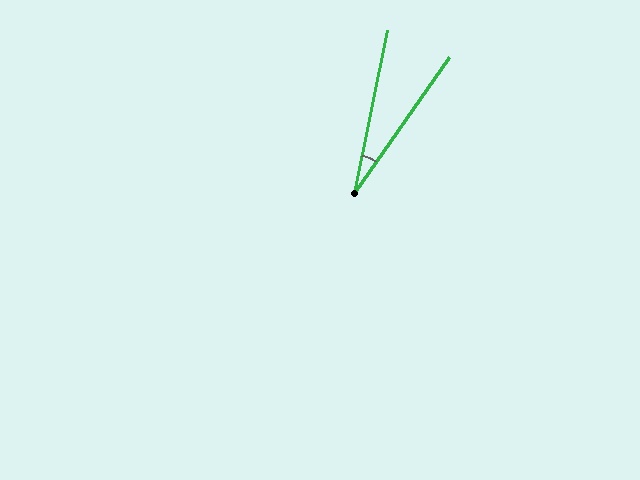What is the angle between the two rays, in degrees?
Approximately 23 degrees.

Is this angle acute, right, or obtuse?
It is acute.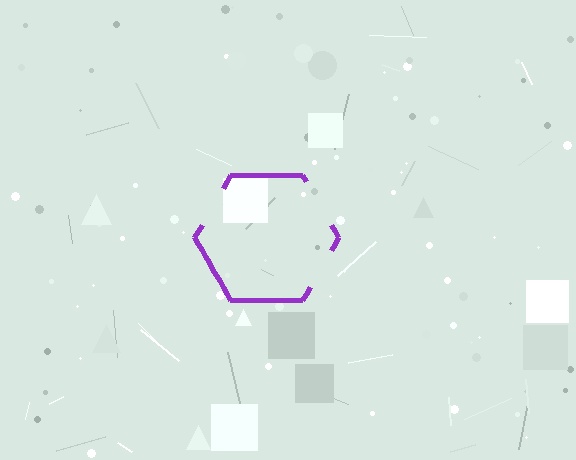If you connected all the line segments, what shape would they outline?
They would outline a hexagon.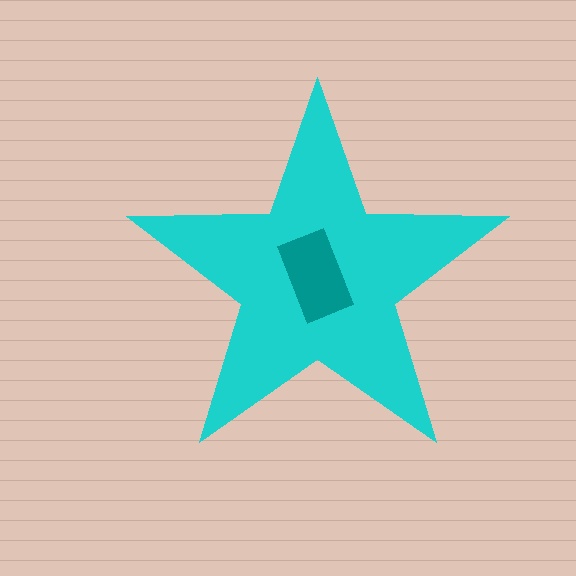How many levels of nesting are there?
2.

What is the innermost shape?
The teal rectangle.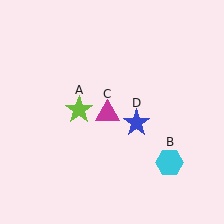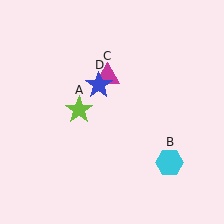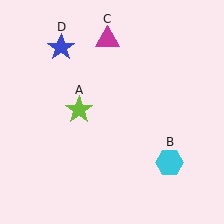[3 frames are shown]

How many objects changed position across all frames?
2 objects changed position: magenta triangle (object C), blue star (object D).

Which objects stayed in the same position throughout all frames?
Lime star (object A) and cyan hexagon (object B) remained stationary.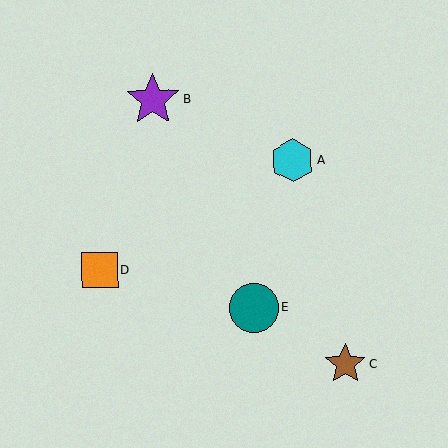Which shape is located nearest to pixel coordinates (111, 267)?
The orange square (labeled D) at (100, 270) is nearest to that location.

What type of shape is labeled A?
Shape A is a cyan hexagon.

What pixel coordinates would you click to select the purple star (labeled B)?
Click at (153, 100) to select the purple star B.